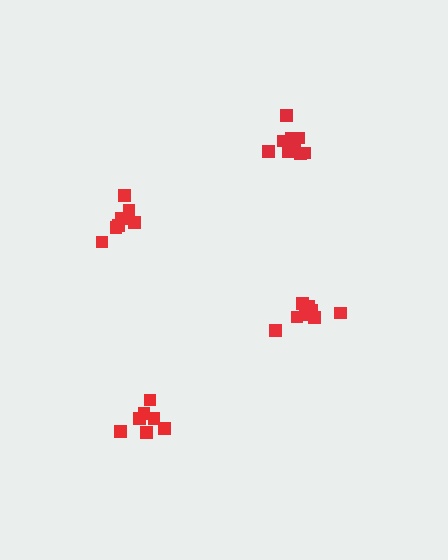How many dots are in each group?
Group 1: 7 dots, Group 2: 7 dots, Group 3: 8 dots, Group 4: 9 dots (31 total).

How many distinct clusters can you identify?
There are 4 distinct clusters.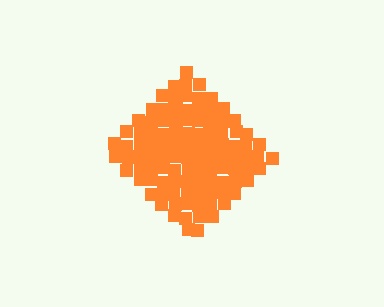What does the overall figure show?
The overall figure shows a diamond.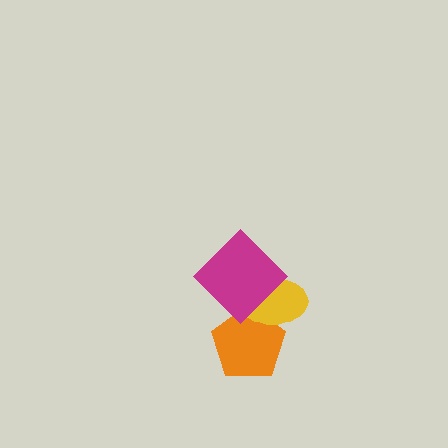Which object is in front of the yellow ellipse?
The magenta diamond is in front of the yellow ellipse.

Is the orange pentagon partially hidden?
Yes, it is partially covered by another shape.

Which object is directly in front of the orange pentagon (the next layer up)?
The yellow ellipse is directly in front of the orange pentagon.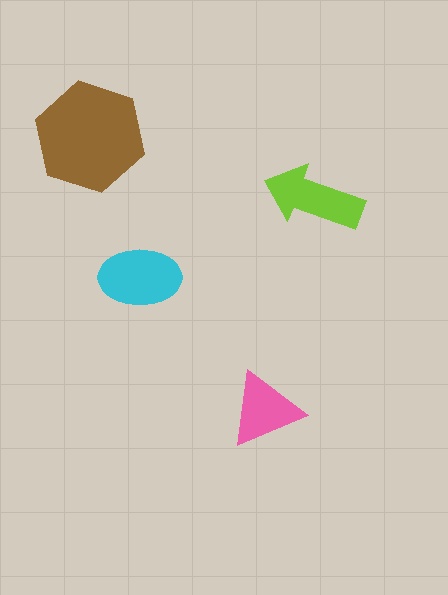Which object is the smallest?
The pink triangle.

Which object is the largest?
The brown hexagon.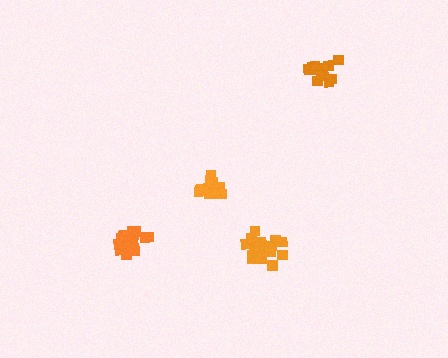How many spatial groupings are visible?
There are 4 spatial groupings.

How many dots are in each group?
Group 1: 13 dots, Group 2: 15 dots, Group 3: 18 dots, Group 4: 17 dots (63 total).